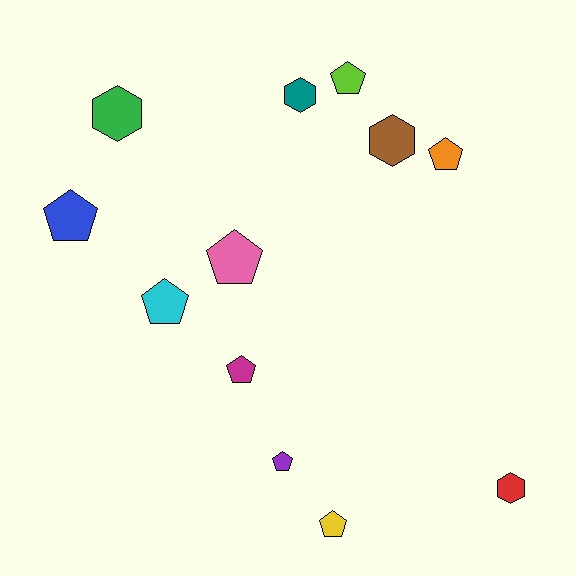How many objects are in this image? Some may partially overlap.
There are 12 objects.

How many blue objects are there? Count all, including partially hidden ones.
There is 1 blue object.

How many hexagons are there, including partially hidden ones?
There are 4 hexagons.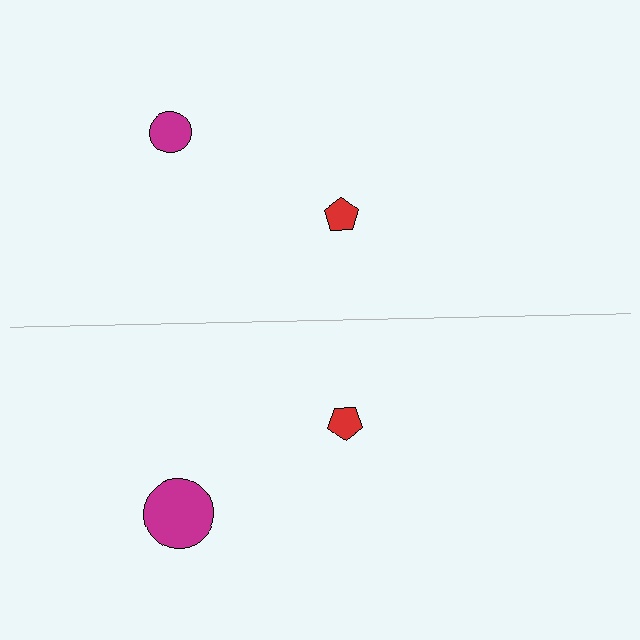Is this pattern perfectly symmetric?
No, the pattern is not perfectly symmetric. The magenta circle on the bottom side has a different size than its mirror counterpart.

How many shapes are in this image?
There are 4 shapes in this image.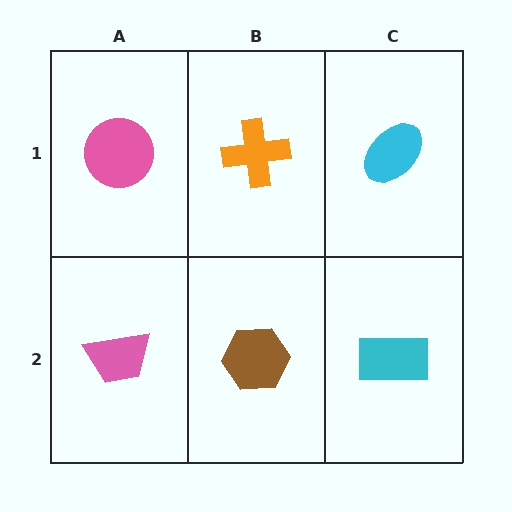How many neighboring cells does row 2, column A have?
2.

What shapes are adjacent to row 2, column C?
A cyan ellipse (row 1, column C), a brown hexagon (row 2, column B).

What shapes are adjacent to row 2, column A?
A pink circle (row 1, column A), a brown hexagon (row 2, column B).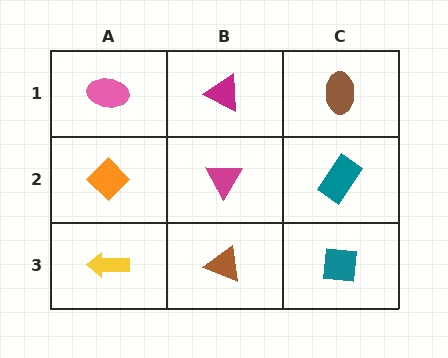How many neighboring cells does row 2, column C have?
3.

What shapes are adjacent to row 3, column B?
A magenta triangle (row 2, column B), a yellow arrow (row 3, column A), a teal square (row 3, column C).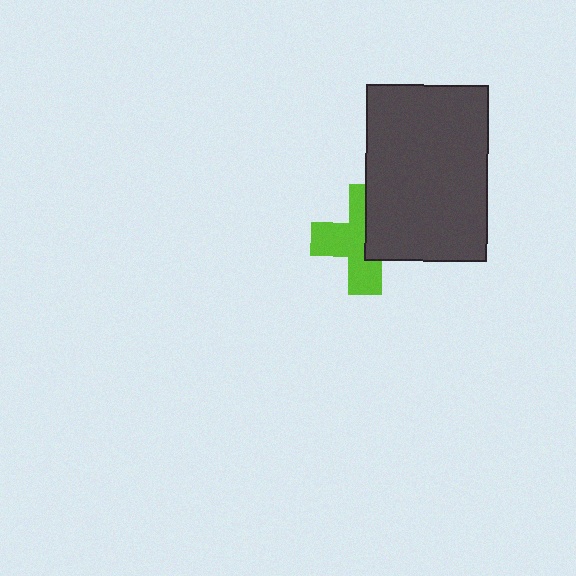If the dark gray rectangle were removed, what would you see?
You would see the complete lime cross.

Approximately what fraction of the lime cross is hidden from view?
Roughly 42% of the lime cross is hidden behind the dark gray rectangle.